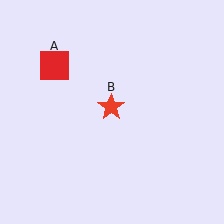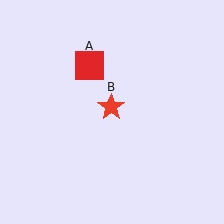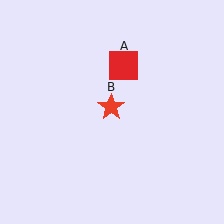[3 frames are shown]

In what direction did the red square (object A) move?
The red square (object A) moved right.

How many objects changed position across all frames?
1 object changed position: red square (object A).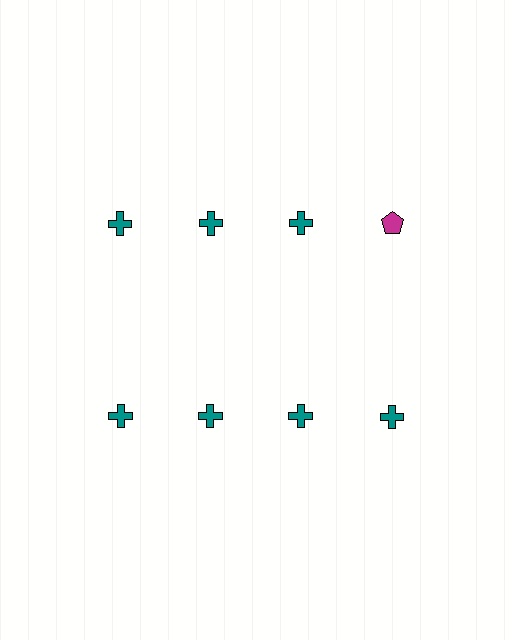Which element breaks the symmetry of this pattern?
The magenta pentagon in the top row, second from right column breaks the symmetry. All other shapes are teal crosses.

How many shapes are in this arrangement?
There are 8 shapes arranged in a grid pattern.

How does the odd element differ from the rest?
It differs in both color (magenta instead of teal) and shape (pentagon instead of cross).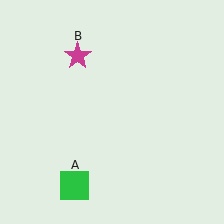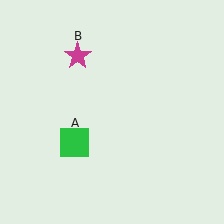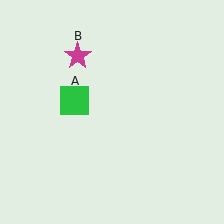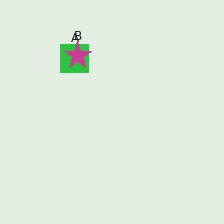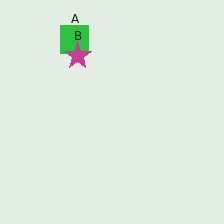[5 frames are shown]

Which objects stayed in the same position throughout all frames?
Magenta star (object B) remained stationary.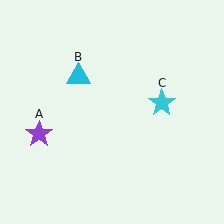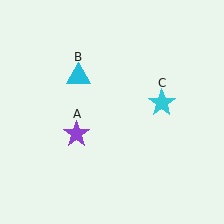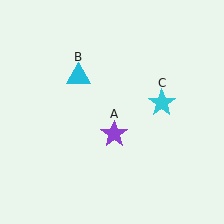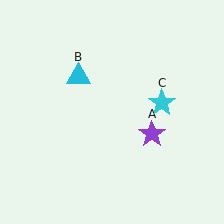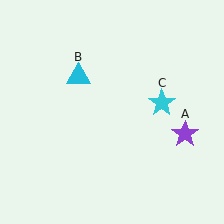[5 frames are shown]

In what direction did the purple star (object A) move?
The purple star (object A) moved right.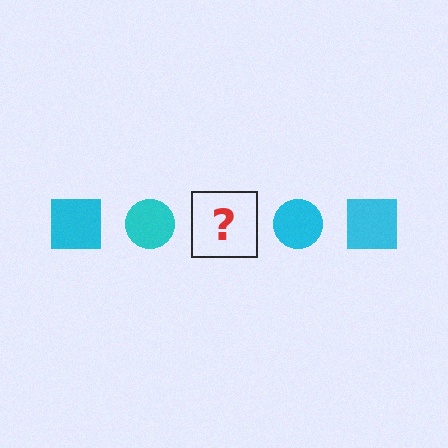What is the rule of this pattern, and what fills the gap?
The rule is that the pattern cycles through square, circle shapes in cyan. The gap should be filled with a cyan square.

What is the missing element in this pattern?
The missing element is a cyan square.